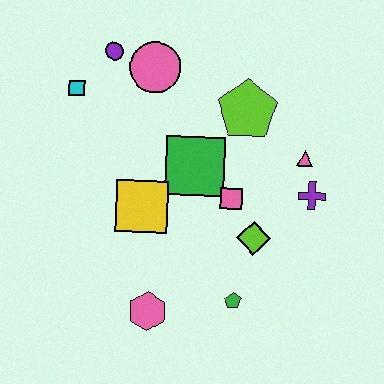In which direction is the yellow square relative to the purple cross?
The yellow square is to the left of the purple cross.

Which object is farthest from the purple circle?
The green pentagon is farthest from the purple circle.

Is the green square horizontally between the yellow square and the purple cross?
Yes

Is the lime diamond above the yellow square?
No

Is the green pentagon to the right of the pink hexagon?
Yes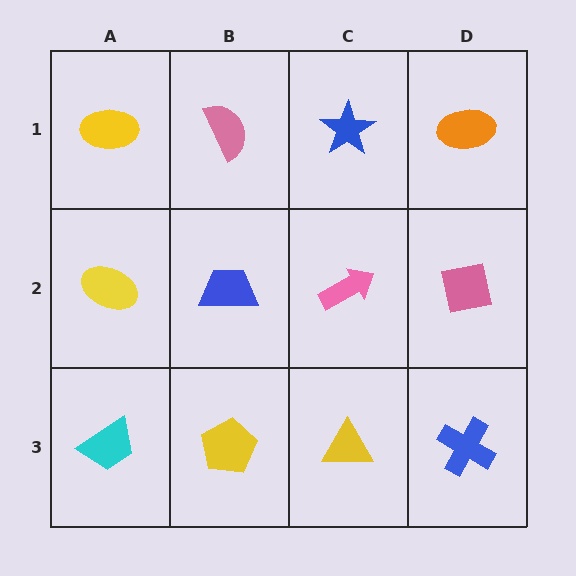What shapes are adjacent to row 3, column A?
A yellow ellipse (row 2, column A), a yellow pentagon (row 3, column B).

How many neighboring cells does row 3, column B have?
3.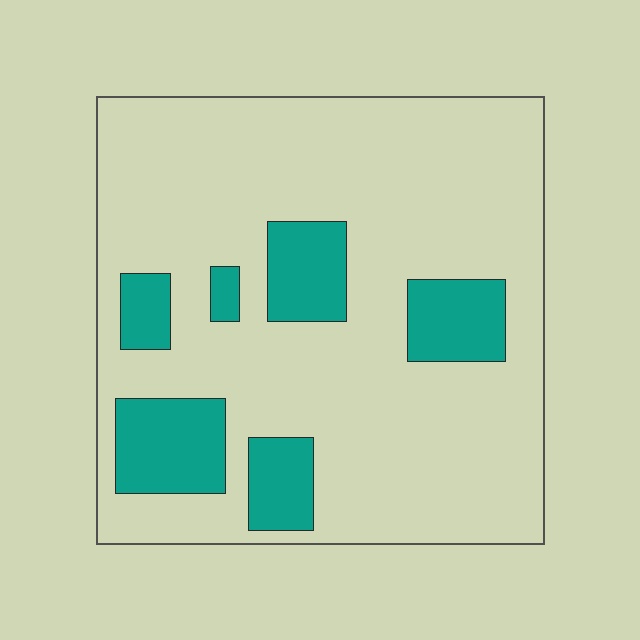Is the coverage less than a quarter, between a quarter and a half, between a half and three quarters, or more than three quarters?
Less than a quarter.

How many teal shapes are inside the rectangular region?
6.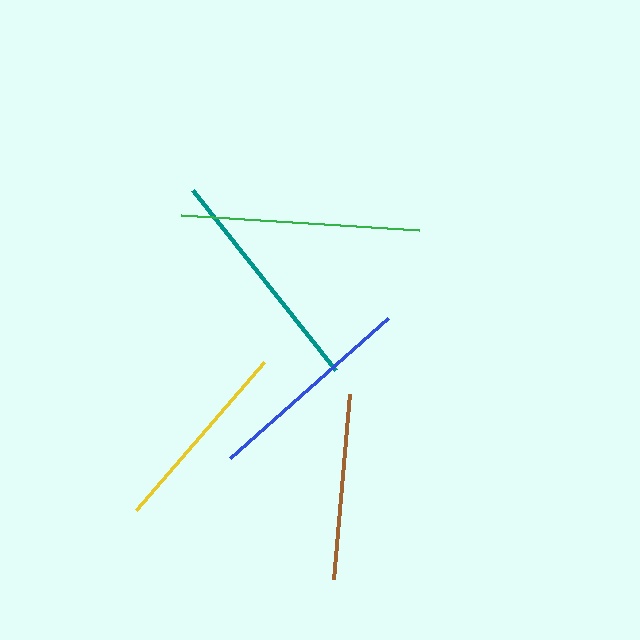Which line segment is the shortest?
The brown line is the shortest at approximately 186 pixels.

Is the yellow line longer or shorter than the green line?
The green line is longer than the yellow line.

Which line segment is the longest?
The green line is the longest at approximately 239 pixels.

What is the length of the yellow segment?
The yellow segment is approximately 196 pixels long.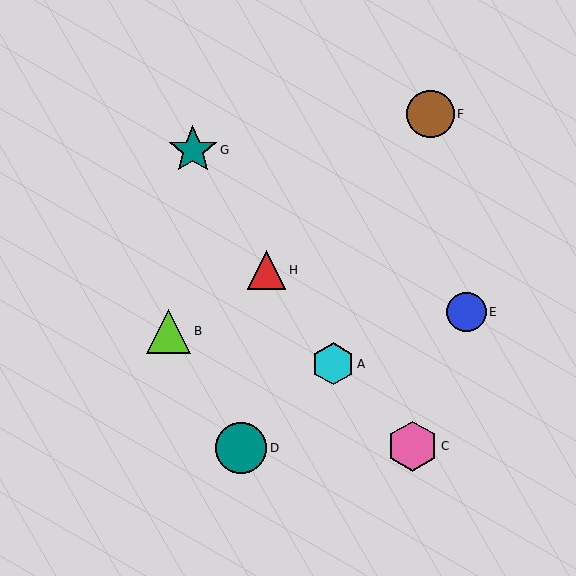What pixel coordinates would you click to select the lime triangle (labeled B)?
Click at (169, 331) to select the lime triangle B.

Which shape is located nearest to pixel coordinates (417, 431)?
The pink hexagon (labeled C) at (413, 446) is nearest to that location.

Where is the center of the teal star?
The center of the teal star is at (193, 150).